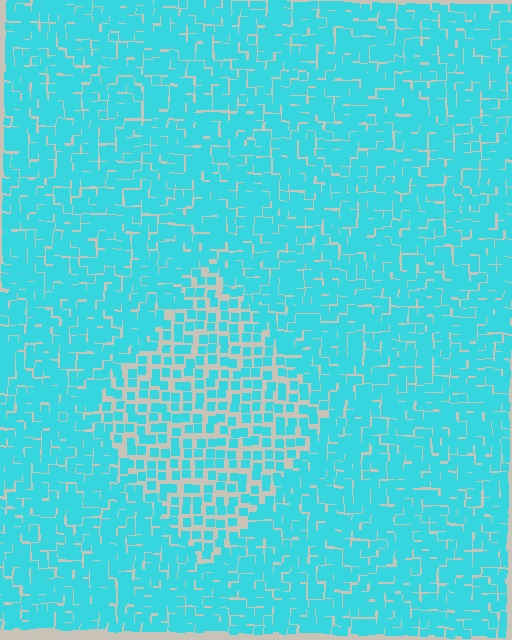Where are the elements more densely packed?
The elements are more densely packed outside the diamond boundary.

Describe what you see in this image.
The image contains small cyan elements arranged at two different densities. A diamond-shaped region is visible where the elements are less densely packed than the surrounding area.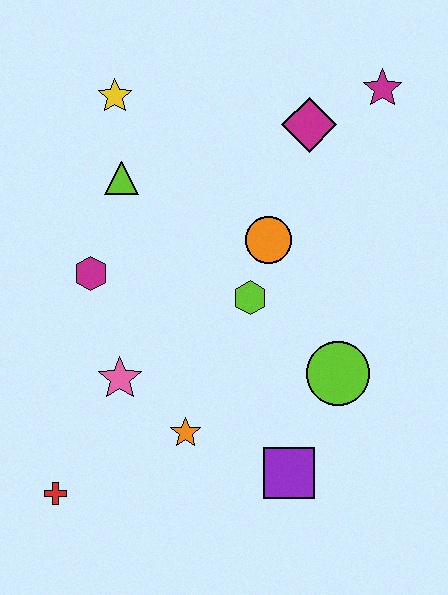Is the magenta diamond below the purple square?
No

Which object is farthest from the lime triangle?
The purple square is farthest from the lime triangle.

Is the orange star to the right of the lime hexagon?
No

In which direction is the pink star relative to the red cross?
The pink star is above the red cross.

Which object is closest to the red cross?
The pink star is closest to the red cross.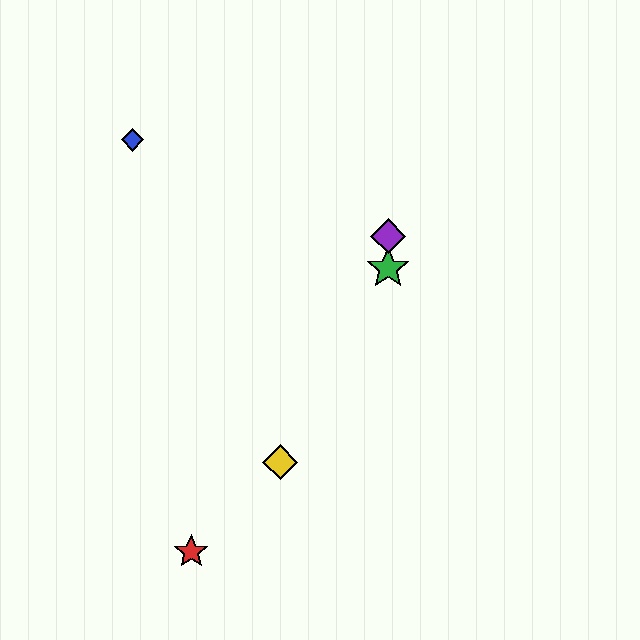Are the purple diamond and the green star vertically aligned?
Yes, both are at x≈388.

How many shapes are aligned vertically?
2 shapes (the green star, the purple diamond) are aligned vertically.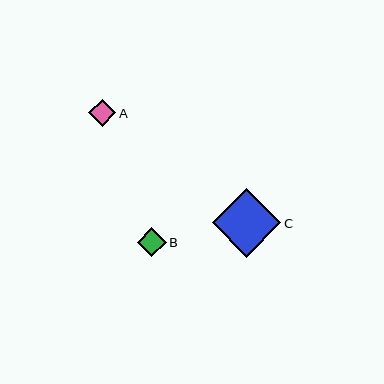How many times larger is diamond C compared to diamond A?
Diamond C is approximately 2.5 times the size of diamond A.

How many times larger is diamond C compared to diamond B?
Diamond C is approximately 2.4 times the size of diamond B.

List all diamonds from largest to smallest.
From largest to smallest: C, B, A.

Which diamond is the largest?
Diamond C is the largest with a size of approximately 69 pixels.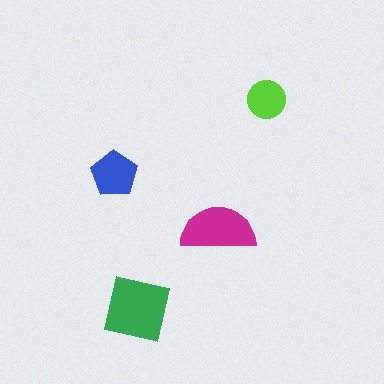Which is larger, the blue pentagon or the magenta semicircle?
The magenta semicircle.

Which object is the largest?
The green square.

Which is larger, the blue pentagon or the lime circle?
The blue pentagon.